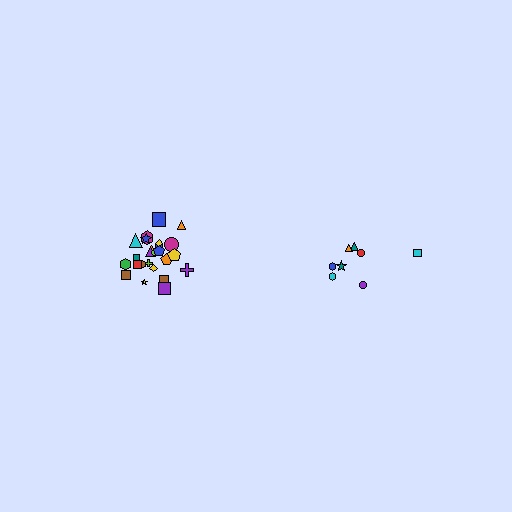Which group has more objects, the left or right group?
The left group.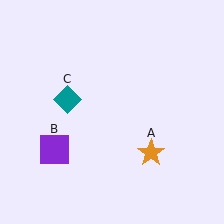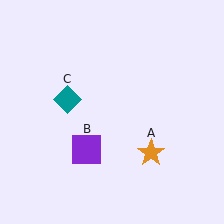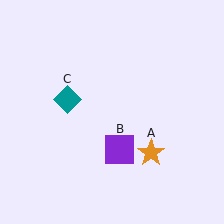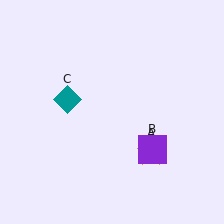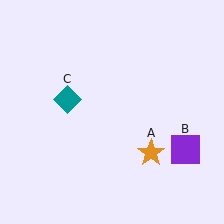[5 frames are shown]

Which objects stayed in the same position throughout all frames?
Orange star (object A) and teal diamond (object C) remained stationary.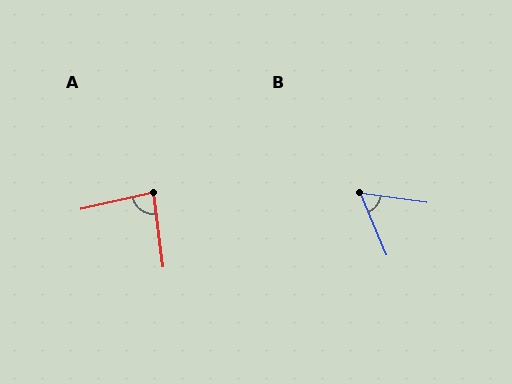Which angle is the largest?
A, at approximately 85 degrees.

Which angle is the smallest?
B, at approximately 59 degrees.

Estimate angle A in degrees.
Approximately 85 degrees.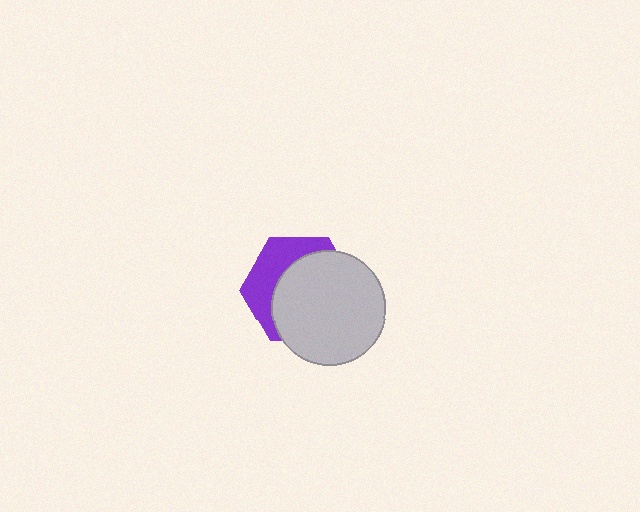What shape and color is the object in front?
The object in front is a light gray circle.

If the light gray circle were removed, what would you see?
You would see the complete purple hexagon.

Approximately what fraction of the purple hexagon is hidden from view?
Roughly 64% of the purple hexagon is hidden behind the light gray circle.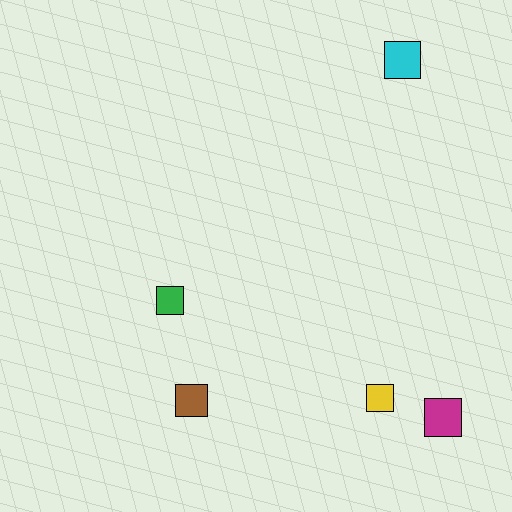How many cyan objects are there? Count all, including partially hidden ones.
There is 1 cyan object.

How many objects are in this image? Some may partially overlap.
There are 5 objects.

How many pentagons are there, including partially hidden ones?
There are no pentagons.